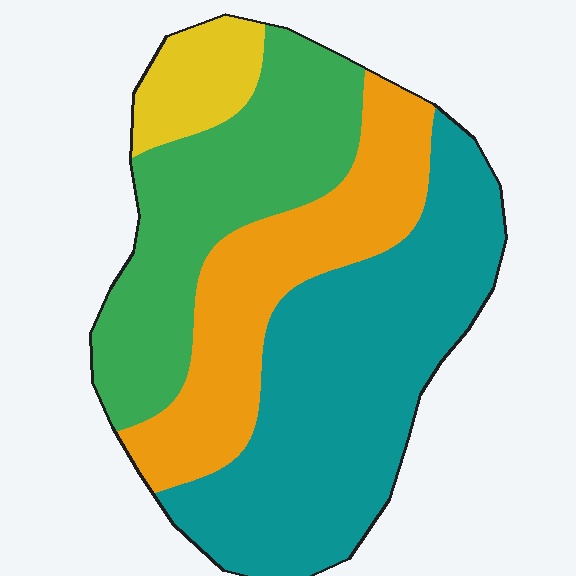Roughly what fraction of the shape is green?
Green takes up between a sixth and a third of the shape.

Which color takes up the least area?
Yellow, at roughly 10%.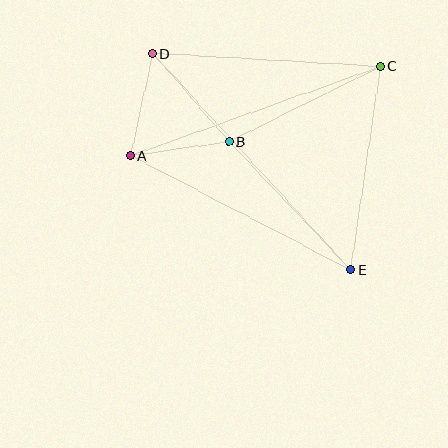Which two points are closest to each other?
Points A and B are closest to each other.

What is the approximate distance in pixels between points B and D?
The distance between B and D is approximately 117 pixels.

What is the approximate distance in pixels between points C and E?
The distance between C and E is approximately 206 pixels.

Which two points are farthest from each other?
Points D and E are farthest from each other.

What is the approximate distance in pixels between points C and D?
The distance between C and D is approximately 228 pixels.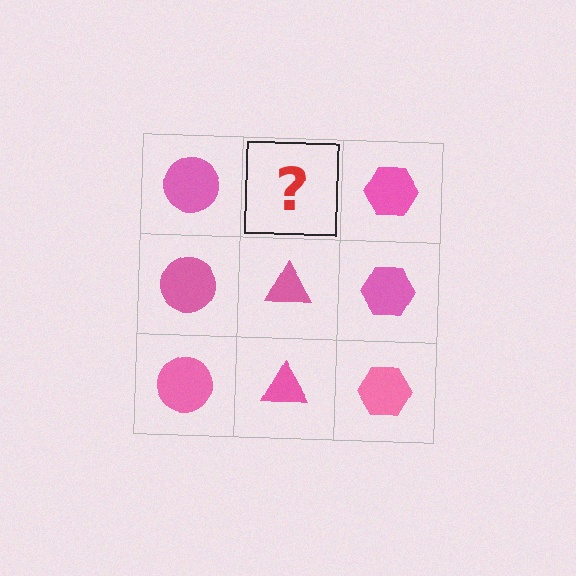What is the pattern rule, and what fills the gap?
The rule is that each column has a consistent shape. The gap should be filled with a pink triangle.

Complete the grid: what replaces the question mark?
The question mark should be replaced with a pink triangle.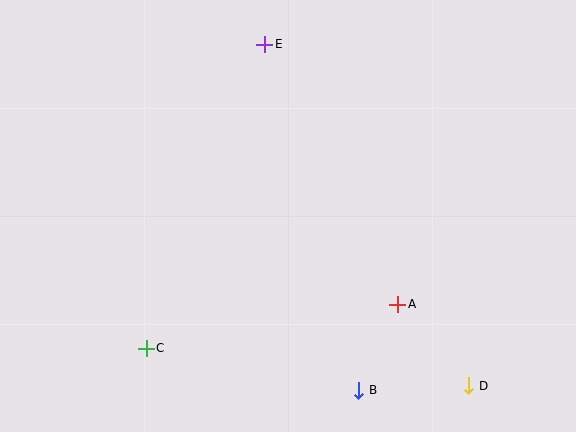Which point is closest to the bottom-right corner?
Point D is closest to the bottom-right corner.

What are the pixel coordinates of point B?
Point B is at (359, 390).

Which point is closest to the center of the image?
Point A at (398, 304) is closest to the center.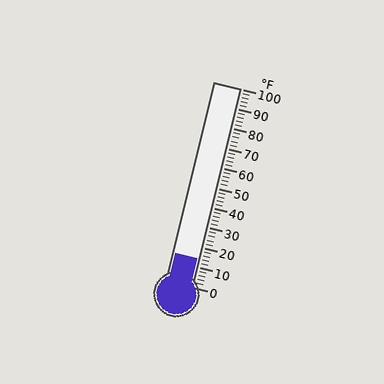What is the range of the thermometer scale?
The thermometer scale ranges from 0°F to 100°F.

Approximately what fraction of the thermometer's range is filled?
The thermometer is filled to approximately 15% of its range.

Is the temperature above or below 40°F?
The temperature is below 40°F.